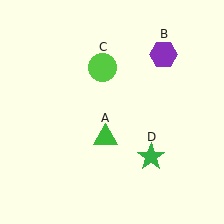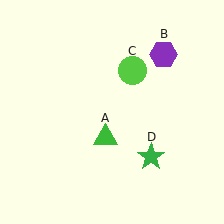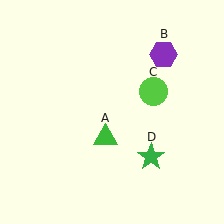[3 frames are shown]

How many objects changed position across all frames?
1 object changed position: lime circle (object C).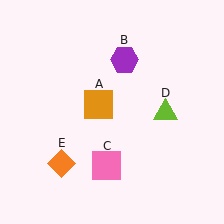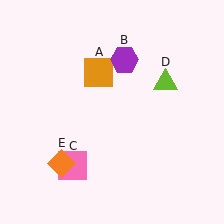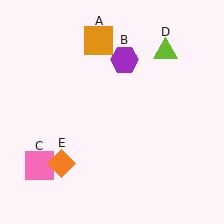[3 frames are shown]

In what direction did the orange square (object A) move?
The orange square (object A) moved up.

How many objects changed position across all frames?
3 objects changed position: orange square (object A), pink square (object C), lime triangle (object D).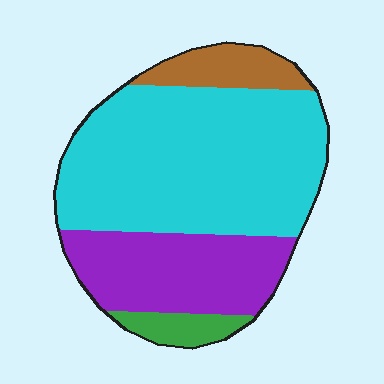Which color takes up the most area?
Cyan, at roughly 60%.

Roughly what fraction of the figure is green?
Green takes up less than a sixth of the figure.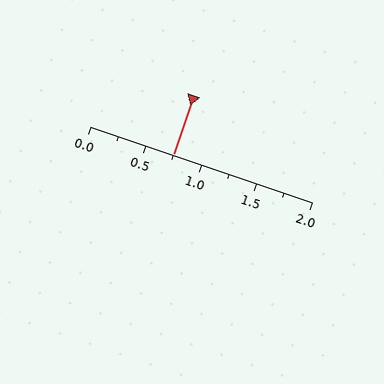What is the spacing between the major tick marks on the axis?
The major ticks are spaced 0.5 apart.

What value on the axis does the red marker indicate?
The marker indicates approximately 0.75.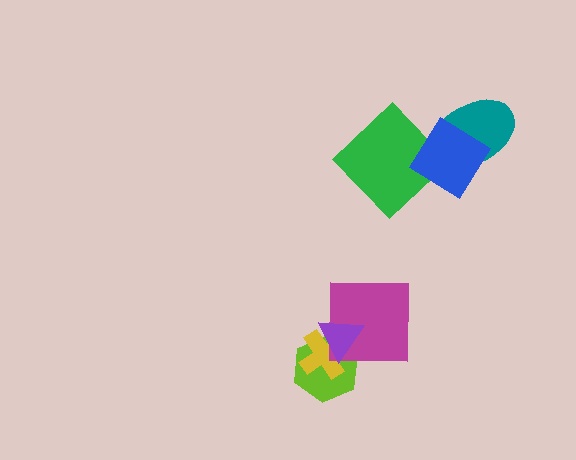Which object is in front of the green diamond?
The blue diamond is in front of the green diamond.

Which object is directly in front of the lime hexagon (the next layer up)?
The yellow cross is directly in front of the lime hexagon.